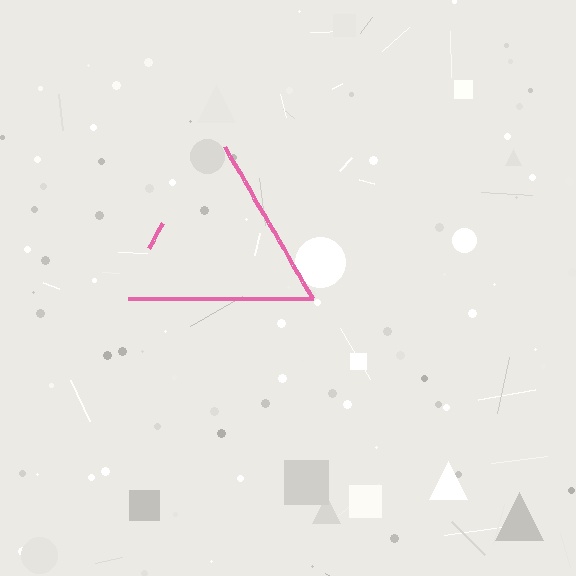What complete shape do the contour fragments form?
The contour fragments form a triangle.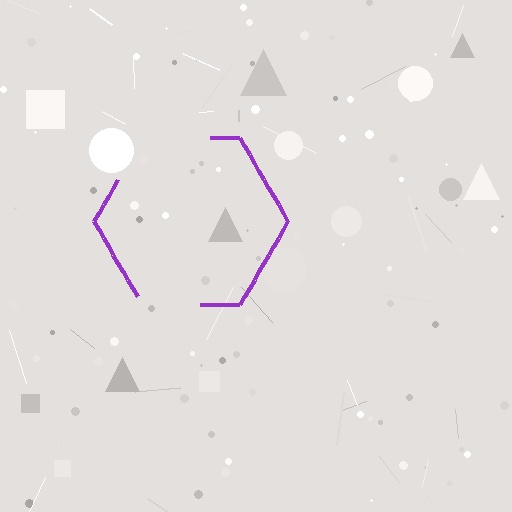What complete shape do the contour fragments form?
The contour fragments form a hexagon.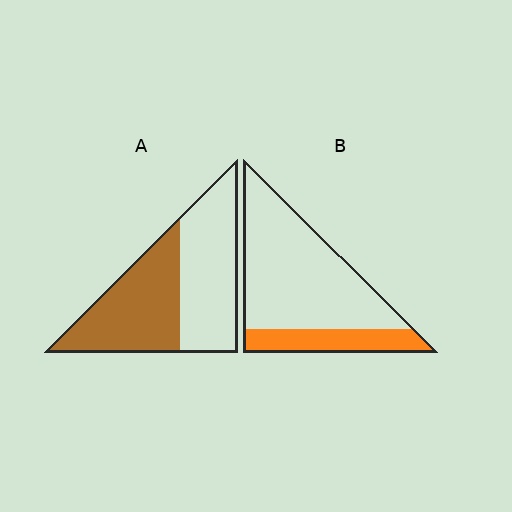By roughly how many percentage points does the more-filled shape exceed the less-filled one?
By roughly 25 percentage points (A over B).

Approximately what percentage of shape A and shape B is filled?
A is approximately 50% and B is approximately 25%.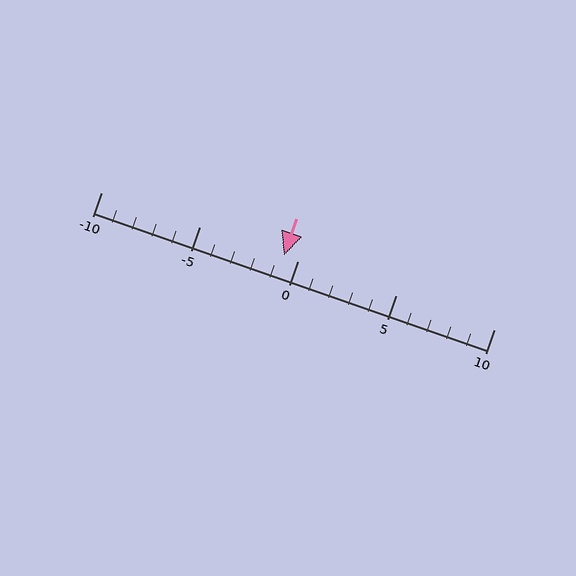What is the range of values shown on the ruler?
The ruler shows values from -10 to 10.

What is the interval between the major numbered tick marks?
The major tick marks are spaced 5 units apart.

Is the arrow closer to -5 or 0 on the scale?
The arrow is closer to 0.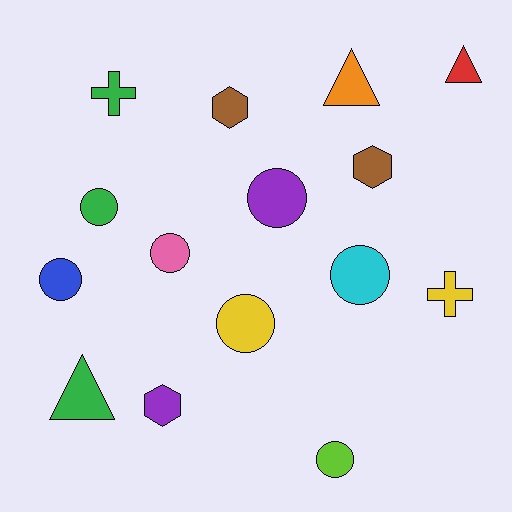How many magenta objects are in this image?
There are no magenta objects.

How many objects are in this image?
There are 15 objects.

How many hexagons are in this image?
There are 3 hexagons.